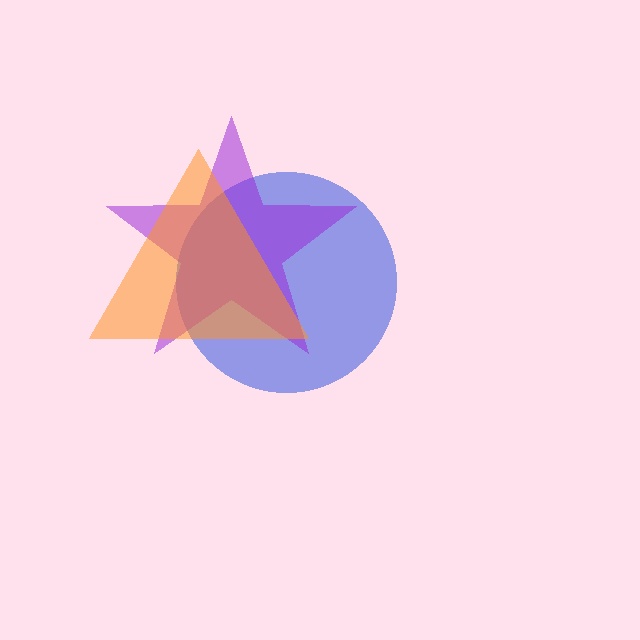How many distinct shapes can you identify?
There are 3 distinct shapes: a blue circle, a purple star, an orange triangle.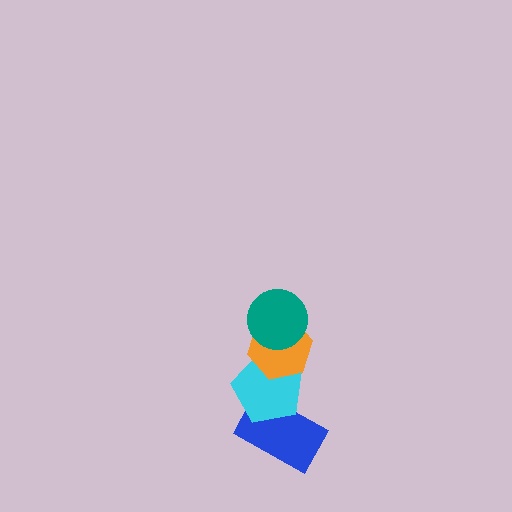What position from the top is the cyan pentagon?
The cyan pentagon is 3rd from the top.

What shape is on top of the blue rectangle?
The cyan pentagon is on top of the blue rectangle.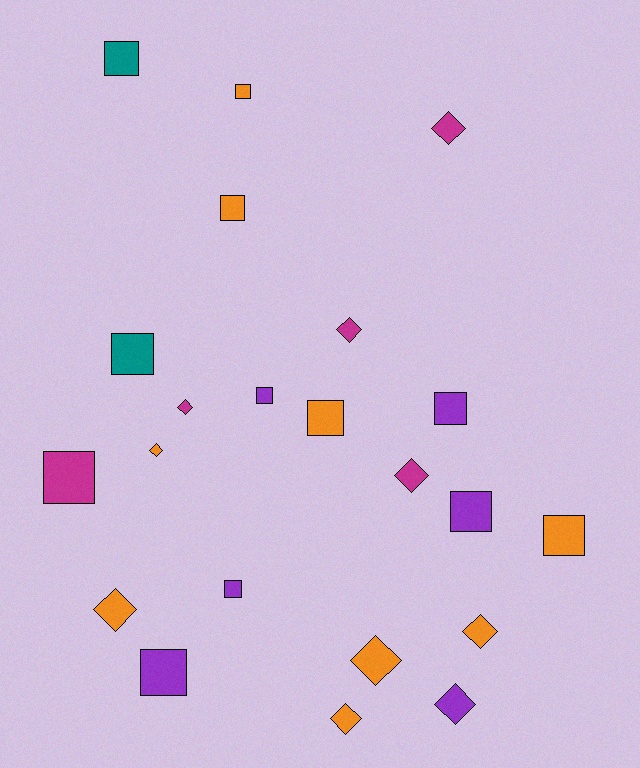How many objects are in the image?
There are 22 objects.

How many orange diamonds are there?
There are 5 orange diamonds.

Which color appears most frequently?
Orange, with 9 objects.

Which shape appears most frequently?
Square, with 12 objects.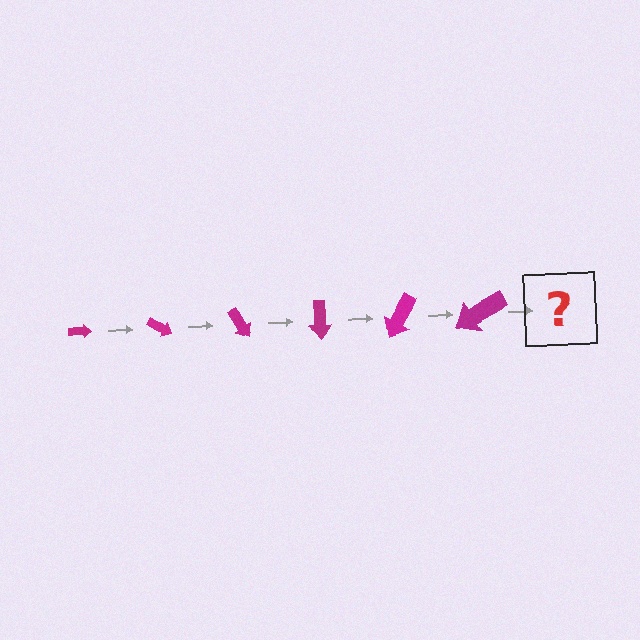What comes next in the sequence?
The next element should be an arrow, larger than the previous one and rotated 180 degrees from the start.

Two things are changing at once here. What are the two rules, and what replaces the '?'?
The two rules are that the arrow grows larger each step and it rotates 30 degrees each step. The '?' should be an arrow, larger than the previous one and rotated 180 degrees from the start.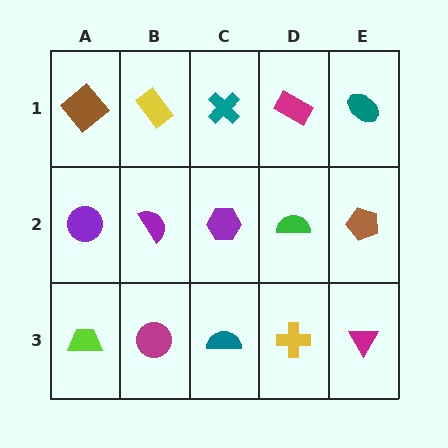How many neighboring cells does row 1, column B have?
3.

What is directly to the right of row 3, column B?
A teal semicircle.